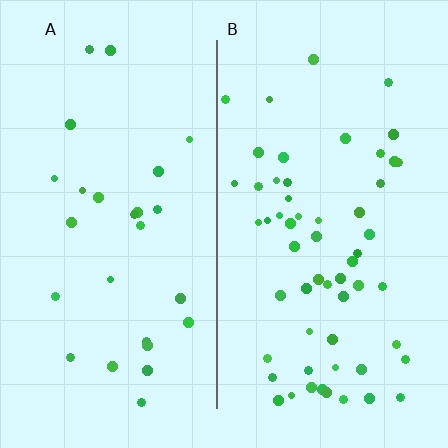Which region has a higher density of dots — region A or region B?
B (the right).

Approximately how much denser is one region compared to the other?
Approximately 2.2× — region B over region A.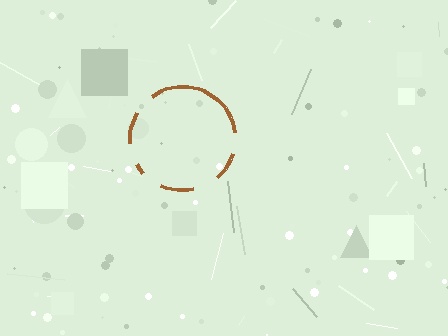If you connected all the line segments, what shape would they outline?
They would outline a circle.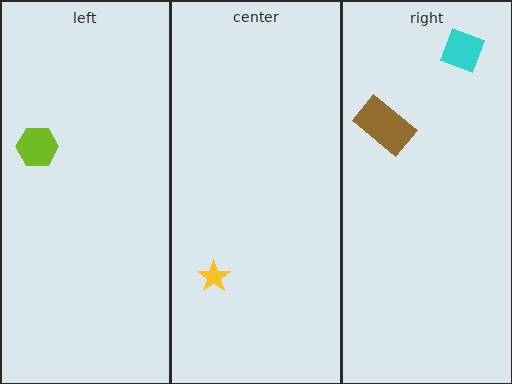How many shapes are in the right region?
2.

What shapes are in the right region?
The brown rectangle, the cyan diamond.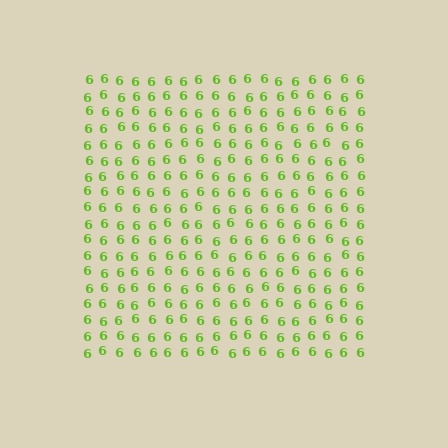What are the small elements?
The small elements are digit 6's.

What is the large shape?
The large shape is a square.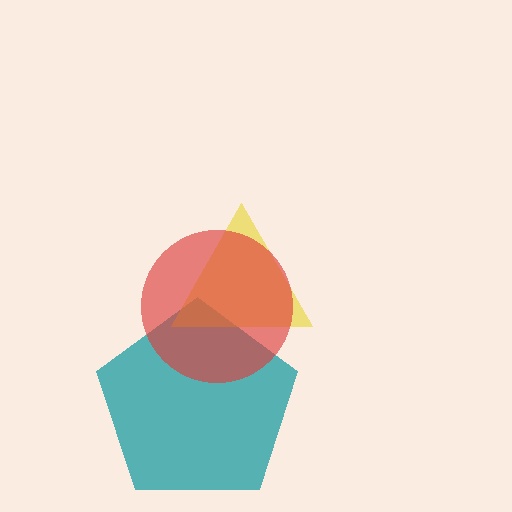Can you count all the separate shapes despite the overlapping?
Yes, there are 3 separate shapes.